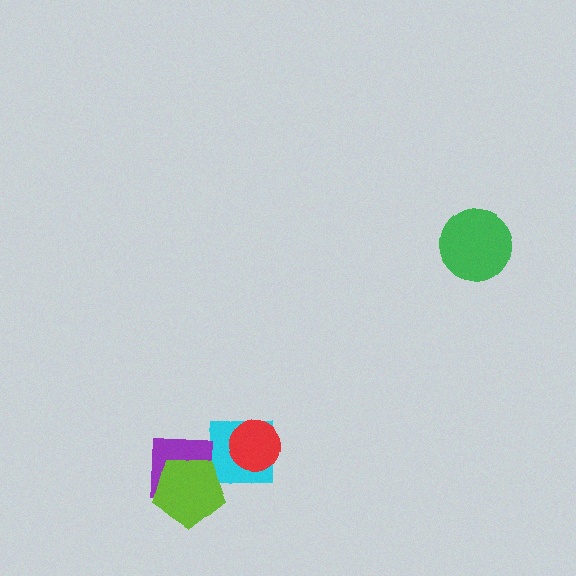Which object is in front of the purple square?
The lime pentagon is in front of the purple square.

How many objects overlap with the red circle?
1 object overlaps with the red circle.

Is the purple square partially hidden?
Yes, it is partially covered by another shape.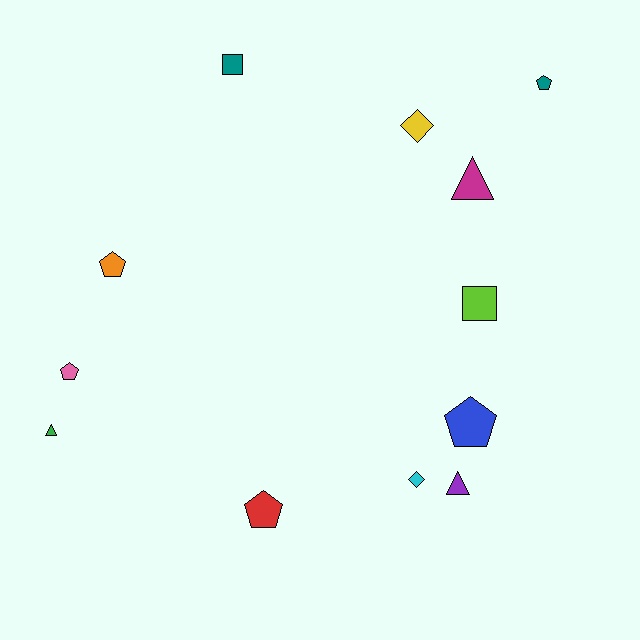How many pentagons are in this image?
There are 5 pentagons.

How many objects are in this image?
There are 12 objects.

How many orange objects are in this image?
There is 1 orange object.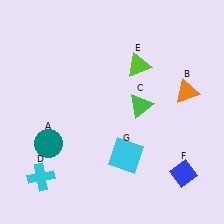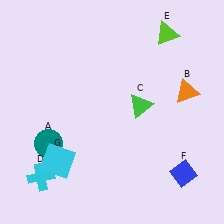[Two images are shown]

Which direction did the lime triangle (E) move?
The lime triangle (E) moved up.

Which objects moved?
The objects that moved are: the lime triangle (E), the cyan square (G).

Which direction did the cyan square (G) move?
The cyan square (G) moved left.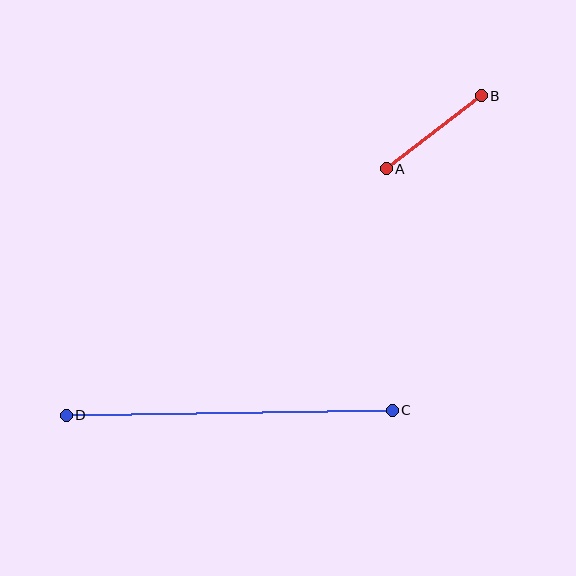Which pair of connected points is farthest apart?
Points C and D are farthest apart.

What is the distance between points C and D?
The distance is approximately 326 pixels.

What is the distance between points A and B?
The distance is approximately 120 pixels.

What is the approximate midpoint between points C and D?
The midpoint is at approximately (229, 413) pixels.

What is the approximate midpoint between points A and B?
The midpoint is at approximately (434, 132) pixels.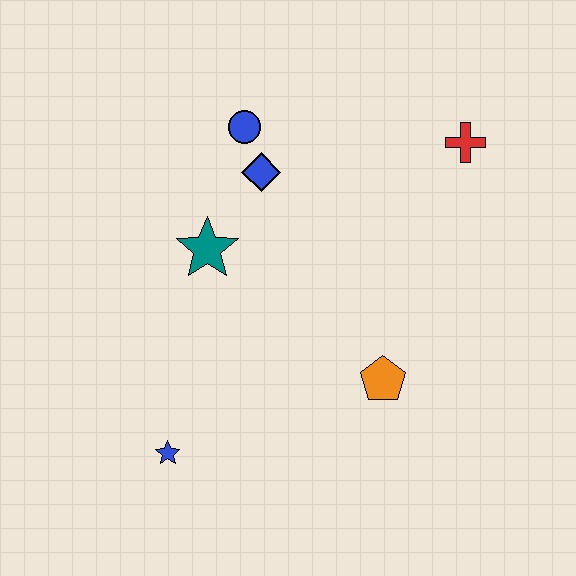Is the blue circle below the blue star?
No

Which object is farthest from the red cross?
The blue star is farthest from the red cross.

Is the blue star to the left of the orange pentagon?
Yes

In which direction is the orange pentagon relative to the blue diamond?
The orange pentagon is below the blue diamond.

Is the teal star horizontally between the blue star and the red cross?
Yes